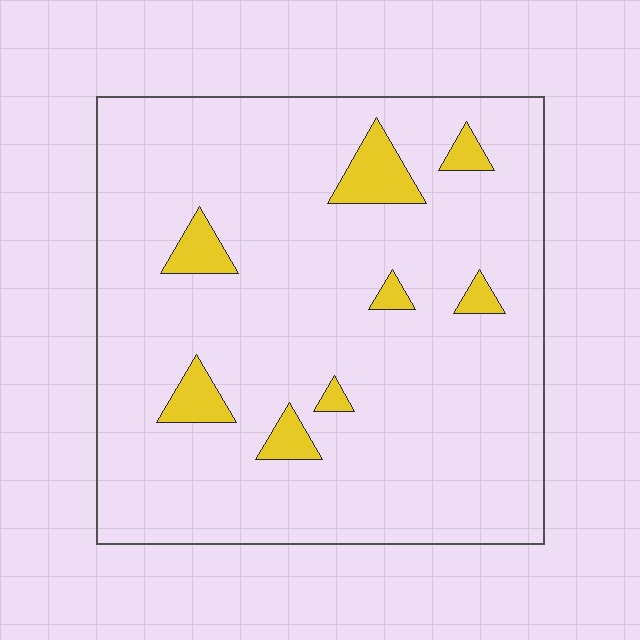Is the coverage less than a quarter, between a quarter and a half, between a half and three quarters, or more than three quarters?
Less than a quarter.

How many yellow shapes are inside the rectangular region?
8.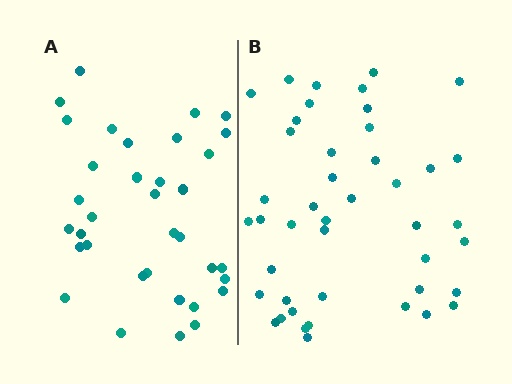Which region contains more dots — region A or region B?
Region B (the right region) has more dots.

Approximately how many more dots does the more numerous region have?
Region B has roughly 8 or so more dots than region A.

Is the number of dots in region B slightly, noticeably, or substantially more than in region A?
Region B has noticeably more, but not dramatically so. The ratio is roughly 1.3 to 1.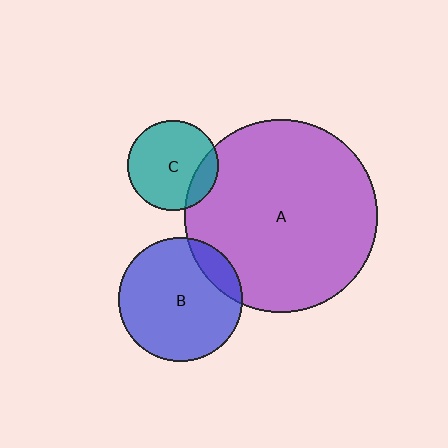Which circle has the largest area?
Circle A (purple).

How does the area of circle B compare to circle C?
Approximately 1.9 times.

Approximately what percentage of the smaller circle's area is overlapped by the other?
Approximately 15%.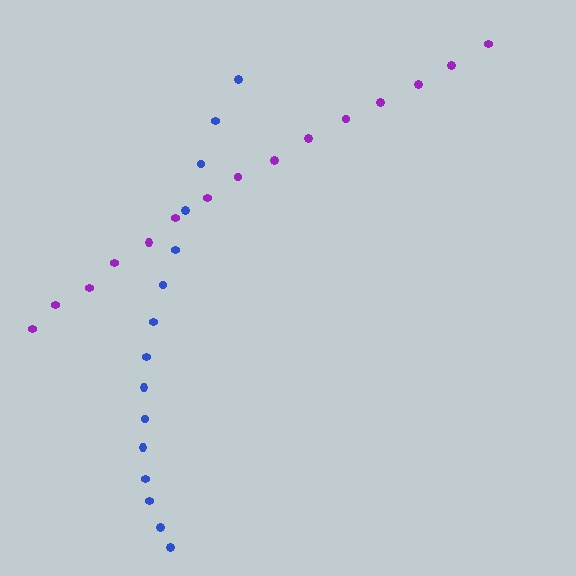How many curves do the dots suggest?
There are 2 distinct paths.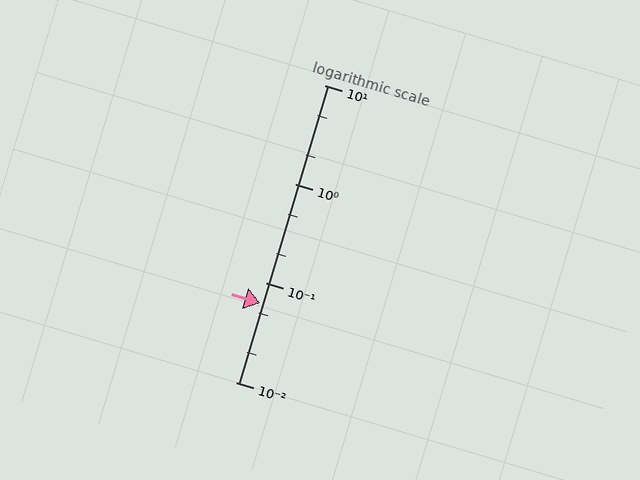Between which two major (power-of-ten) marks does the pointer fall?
The pointer is between 0.01 and 0.1.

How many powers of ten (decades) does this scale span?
The scale spans 3 decades, from 0.01 to 10.